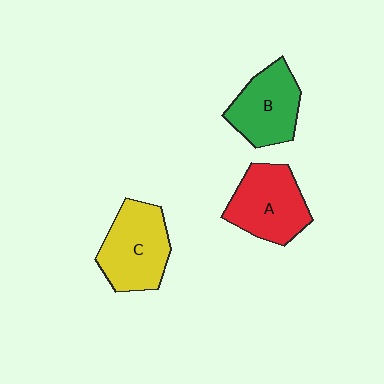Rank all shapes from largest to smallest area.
From largest to smallest: C (yellow), A (red), B (green).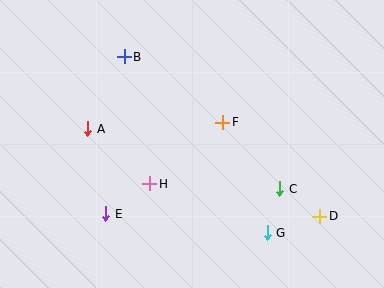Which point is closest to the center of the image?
Point F at (223, 122) is closest to the center.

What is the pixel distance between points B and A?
The distance between B and A is 81 pixels.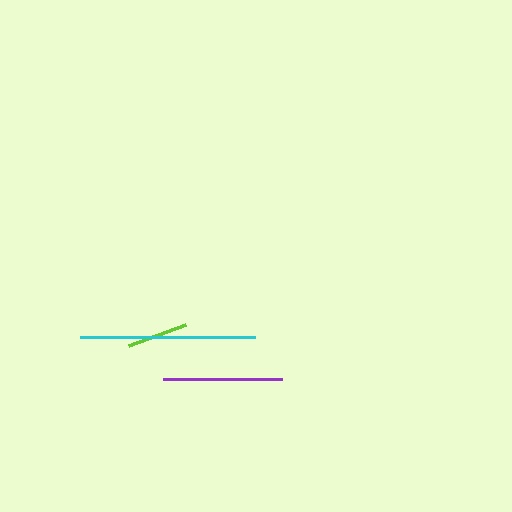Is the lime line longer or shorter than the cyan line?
The cyan line is longer than the lime line.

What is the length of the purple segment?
The purple segment is approximately 120 pixels long.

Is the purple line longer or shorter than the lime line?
The purple line is longer than the lime line.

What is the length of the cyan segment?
The cyan segment is approximately 175 pixels long.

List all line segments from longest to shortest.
From longest to shortest: cyan, purple, lime.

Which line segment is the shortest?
The lime line is the shortest at approximately 60 pixels.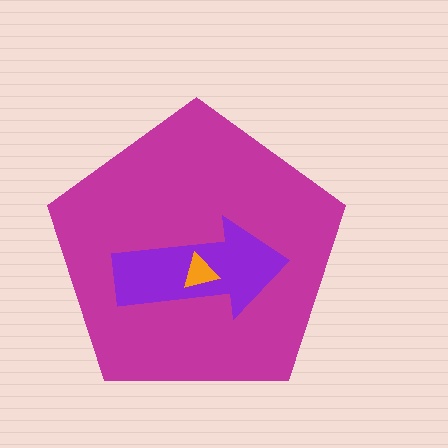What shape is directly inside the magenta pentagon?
The purple arrow.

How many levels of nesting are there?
3.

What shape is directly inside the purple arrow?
The orange triangle.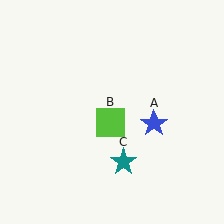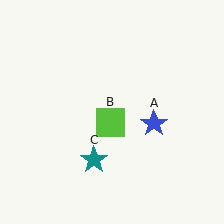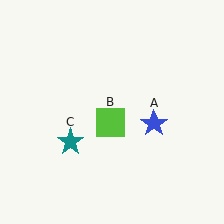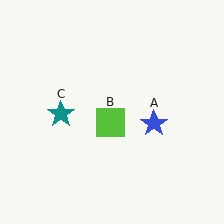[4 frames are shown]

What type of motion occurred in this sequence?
The teal star (object C) rotated clockwise around the center of the scene.